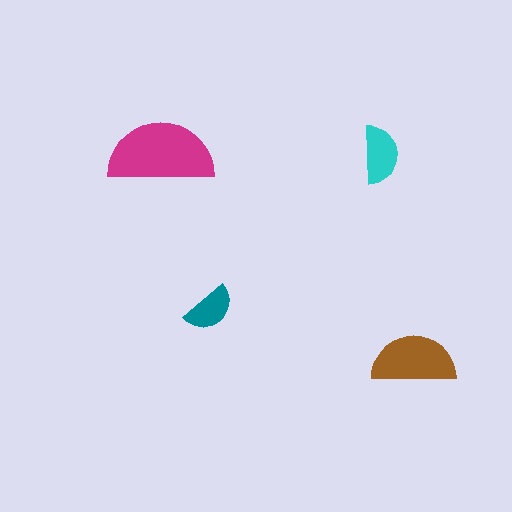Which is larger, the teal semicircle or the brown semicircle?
The brown one.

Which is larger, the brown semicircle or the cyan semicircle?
The brown one.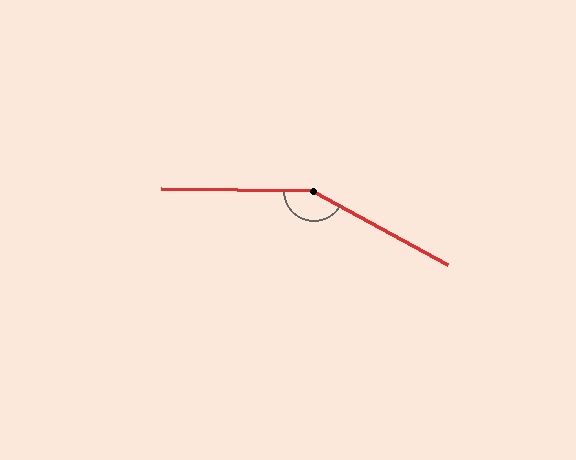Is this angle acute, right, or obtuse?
It is obtuse.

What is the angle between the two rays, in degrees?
Approximately 152 degrees.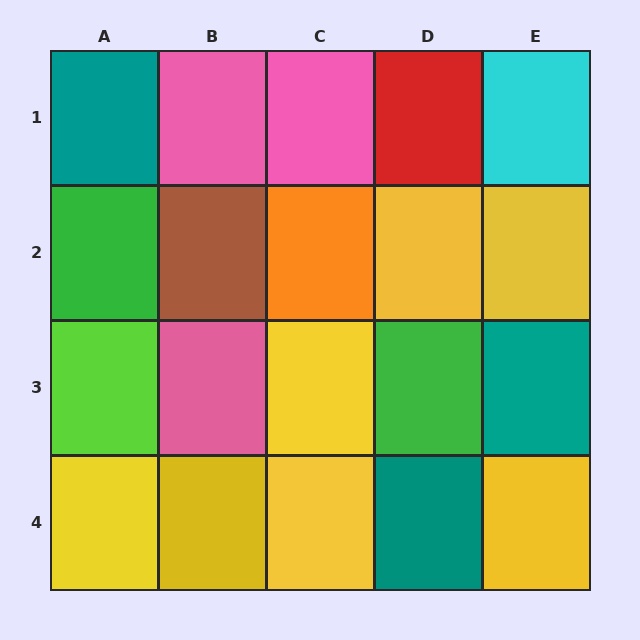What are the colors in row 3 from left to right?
Lime, pink, yellow, green, teal.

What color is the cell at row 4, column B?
Yellow.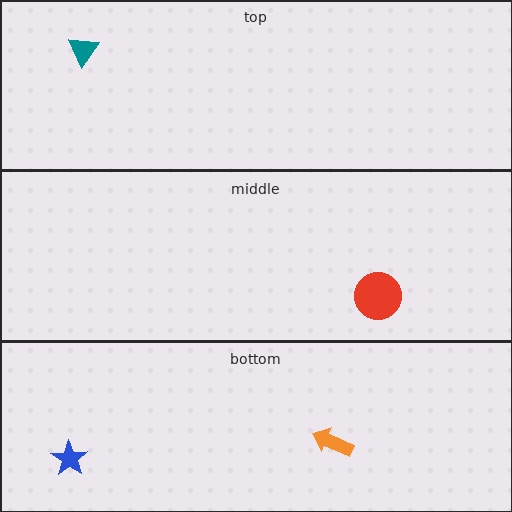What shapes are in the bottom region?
The orange arrow, the blue star.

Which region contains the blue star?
The bottom region.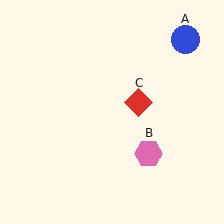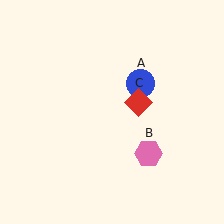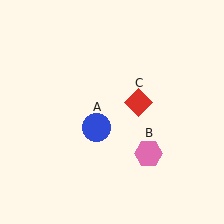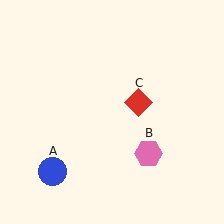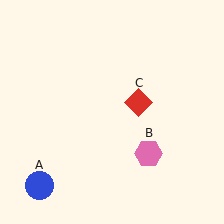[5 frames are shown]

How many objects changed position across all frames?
1 object changed position: blue circle (object A).